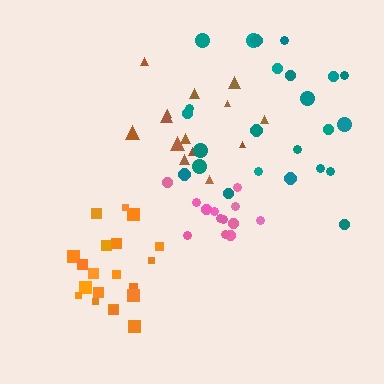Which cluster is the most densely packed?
Pink.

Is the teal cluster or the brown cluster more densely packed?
Brown.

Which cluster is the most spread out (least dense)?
Teal.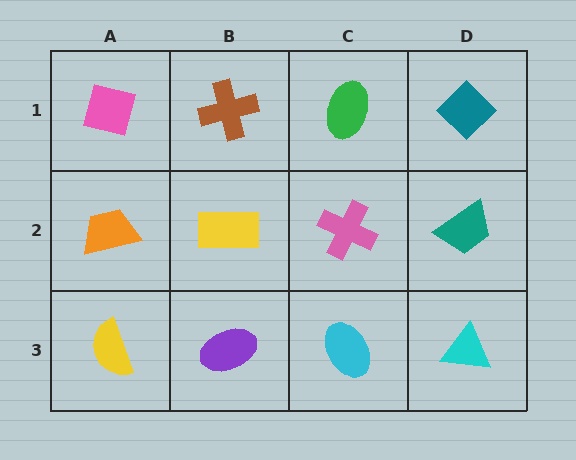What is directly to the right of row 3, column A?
A purple ellipse.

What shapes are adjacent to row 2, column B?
A brown cross (row 1, column B), a purple ellipse (row 3, column B), an orange trapezoid (row 2, column A), a pink cross (row 2, column C).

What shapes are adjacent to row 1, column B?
A yellow rectangle (row 2, column B), a pink square (row 1, column A), a green ellipse (row 1, column C).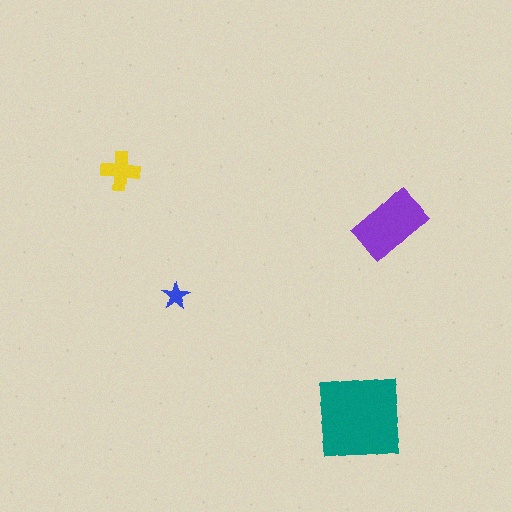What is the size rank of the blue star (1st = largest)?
4th.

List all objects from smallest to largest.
The blue star, the yellow cross, the purple rectangle, the teal square.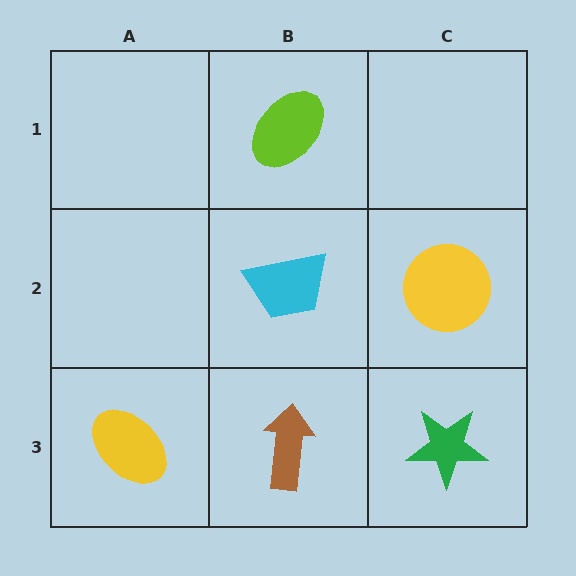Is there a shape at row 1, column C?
No, that cell is empty.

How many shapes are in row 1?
1 shape.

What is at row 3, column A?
A yellow ellipse.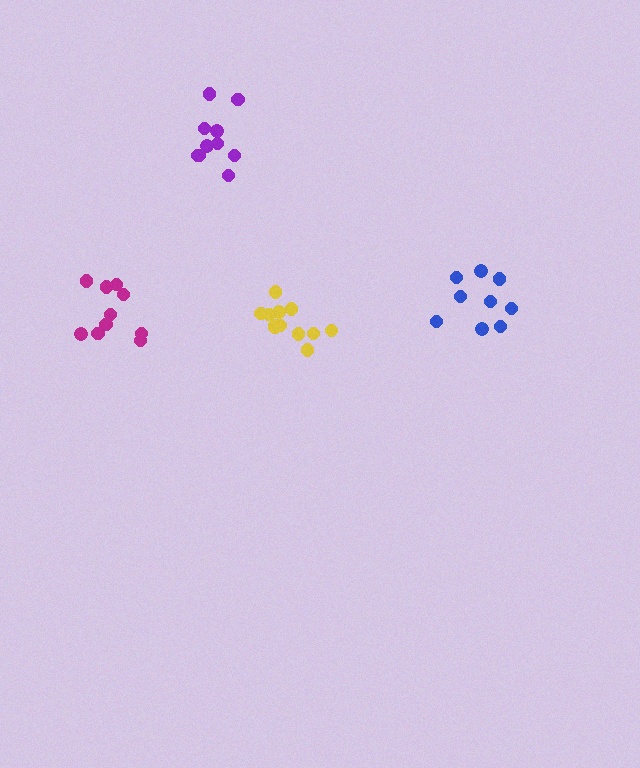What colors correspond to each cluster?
The clusters are colored: purple, magenta, yellow, blue.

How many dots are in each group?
Group 1: 10 dots, Group 2: 10 dots, Group 3: 12 dots, Group 4: 9 dots (41 total).